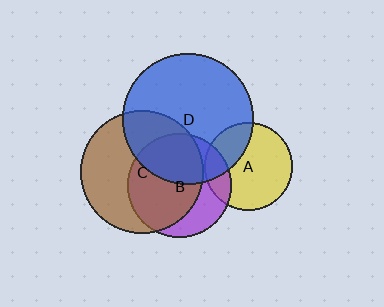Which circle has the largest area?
Circle D (blue).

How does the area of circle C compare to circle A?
Approximately 2.0 times.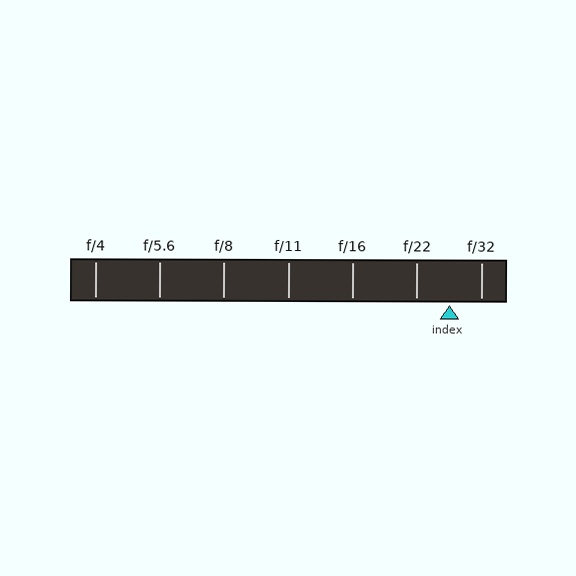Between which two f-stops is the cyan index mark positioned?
The index mark is between f/22 and f/32.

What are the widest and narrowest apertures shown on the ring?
The widest aperture shown is f/4 and the narrowest is f/32.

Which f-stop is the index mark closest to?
The index mark is closest to f/32.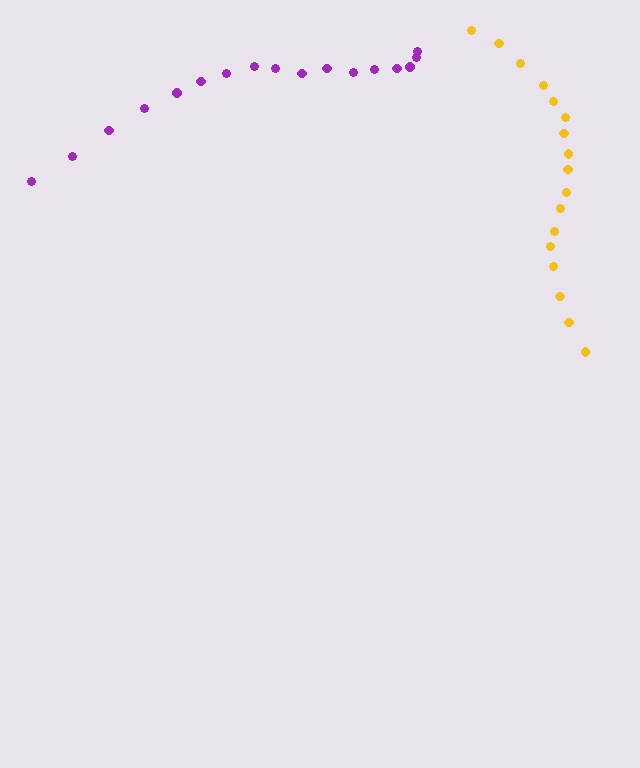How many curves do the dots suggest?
There are 2 distinct paths.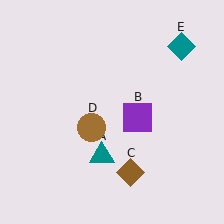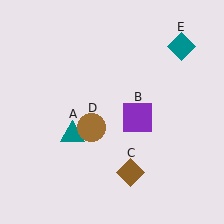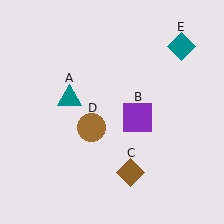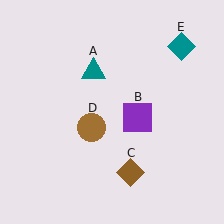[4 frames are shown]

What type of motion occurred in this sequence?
The teal triangle (object A) rotated clockwise around the center of the scene.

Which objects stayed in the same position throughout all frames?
Purple square (object B) and brown diamond (object C) and brown circle (object D) and teal diamond (object E) remained stationary.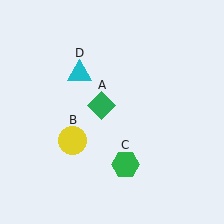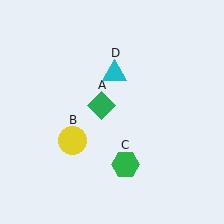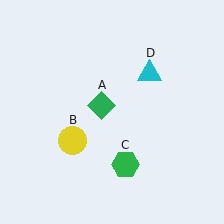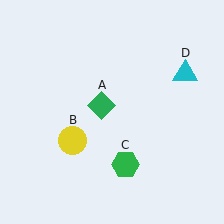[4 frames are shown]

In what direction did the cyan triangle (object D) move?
The cyan triangle (object D) moved right.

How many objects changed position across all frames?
1 object changed position: cyan triangle (object D).